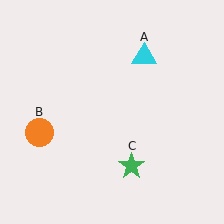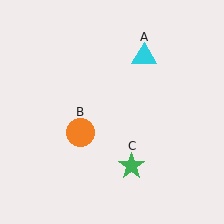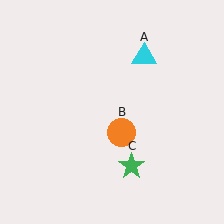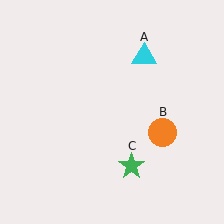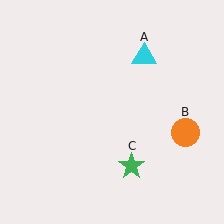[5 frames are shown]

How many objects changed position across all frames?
1 object changed position: orange circle (object B).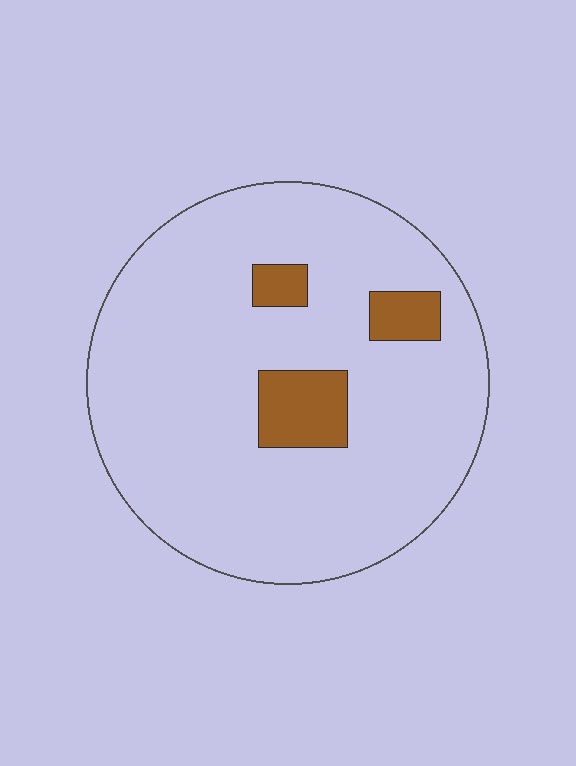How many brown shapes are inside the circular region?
3.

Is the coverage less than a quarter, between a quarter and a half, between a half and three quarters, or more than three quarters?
Less than a quarter.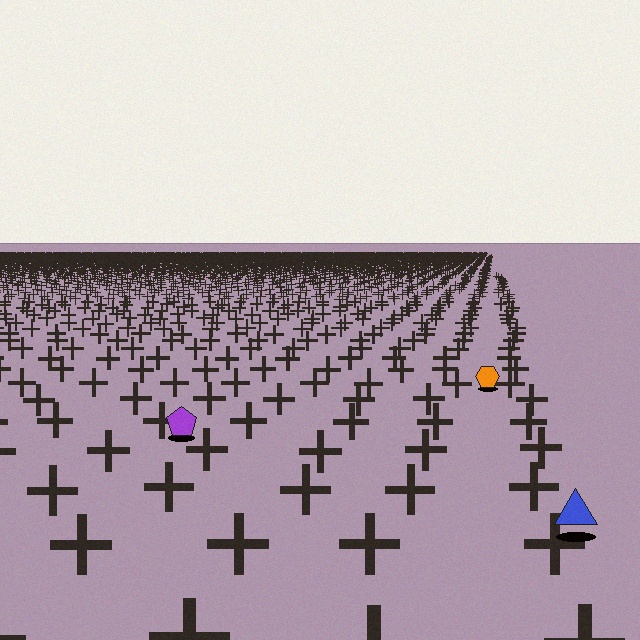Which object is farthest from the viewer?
The orange hexagon is farthest from the viewer. It appears smaller and the ground texture around it is denser.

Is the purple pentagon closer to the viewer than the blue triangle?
No. The blue triangle is closer — you can tell from the texture gradient: the ground texture is coarser near it.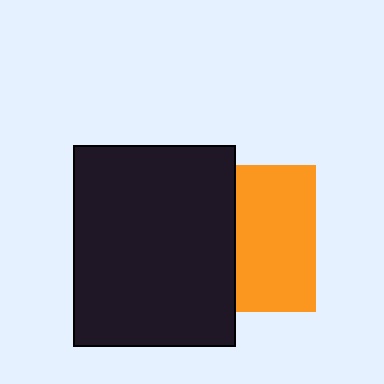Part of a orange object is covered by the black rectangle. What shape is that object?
It is a square.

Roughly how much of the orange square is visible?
About half of it is visible (roughly 54%).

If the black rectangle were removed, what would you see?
You would see the complete orange square.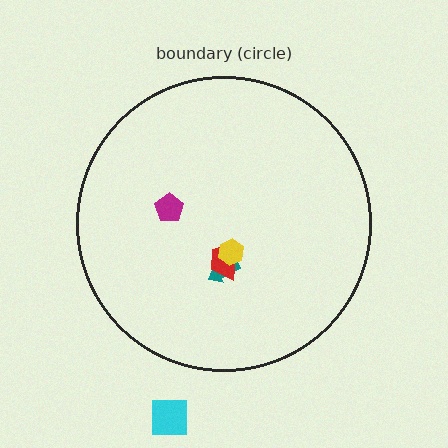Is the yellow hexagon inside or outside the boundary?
Inside.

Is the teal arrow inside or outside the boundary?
Inside.